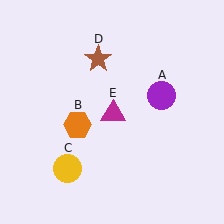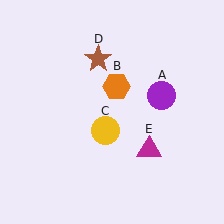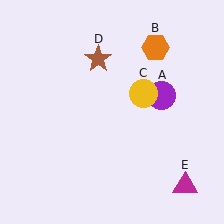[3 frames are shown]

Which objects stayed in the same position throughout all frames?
Purple circle (object A) and brown star (object D) remained stationary.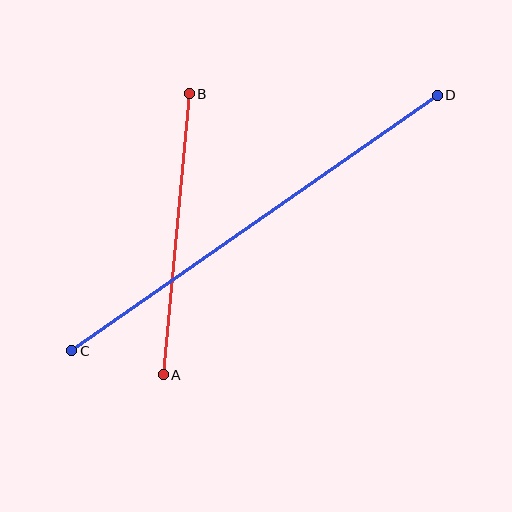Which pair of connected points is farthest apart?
Points C and D are farthest apart.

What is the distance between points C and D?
The distance is approximately 446 pixels.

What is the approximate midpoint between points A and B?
The midpoint is at approximately (176, 234) pixels.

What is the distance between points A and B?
The distance is approximately 282 pixels.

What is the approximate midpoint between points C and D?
The midpoint is at approximately (254, 223) pixels.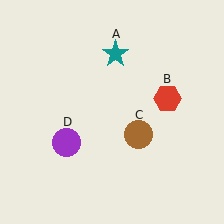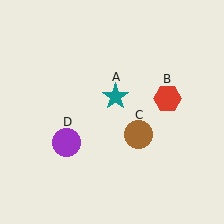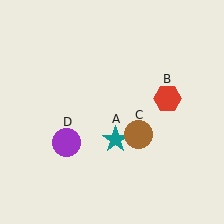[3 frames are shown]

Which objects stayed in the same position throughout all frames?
Red hexagon (object B) and brown circle (object C) and purple circle (object D) remained stationary.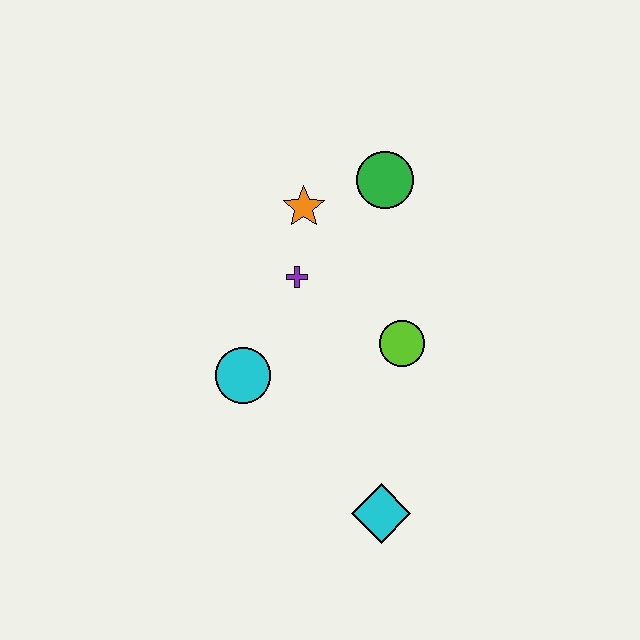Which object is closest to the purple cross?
The orange star is closest to the purple cross.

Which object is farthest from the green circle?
The cyan diamond is farthest from the green circle.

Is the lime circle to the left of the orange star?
No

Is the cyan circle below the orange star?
Yes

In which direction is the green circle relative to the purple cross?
The green circle is above the purple cross.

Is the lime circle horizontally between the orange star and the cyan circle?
No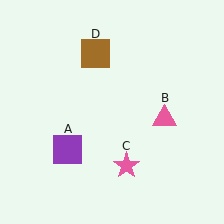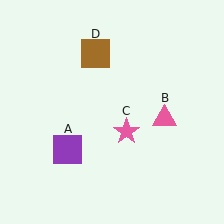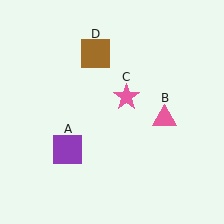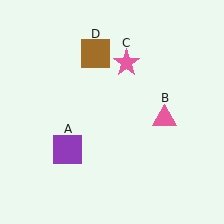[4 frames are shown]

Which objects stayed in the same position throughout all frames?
Purple square (object A) and pink triangle (object B) and brown square (object D) remained stationary.